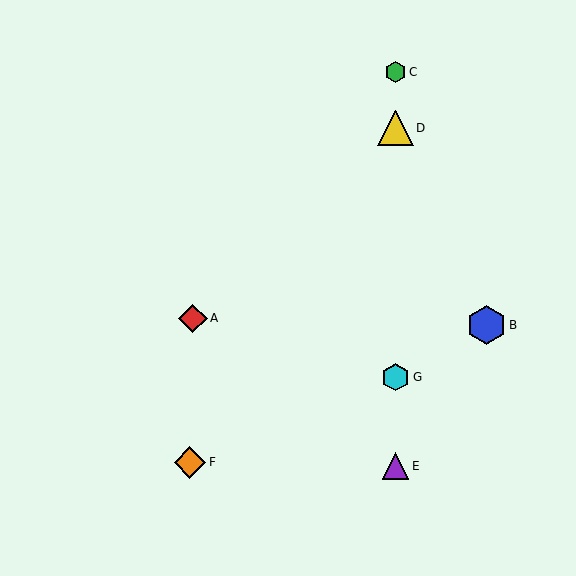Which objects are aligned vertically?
Objects C, D, E, G are aligned vertically.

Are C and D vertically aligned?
Yes, both are at x≈396.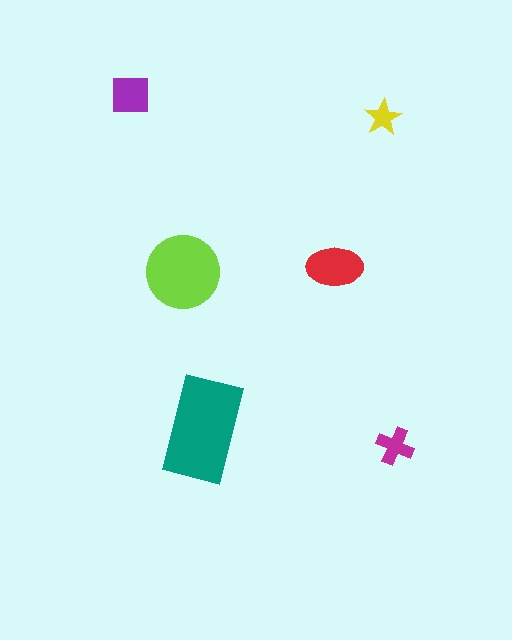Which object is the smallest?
The yellow star.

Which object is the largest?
The teal rectangle.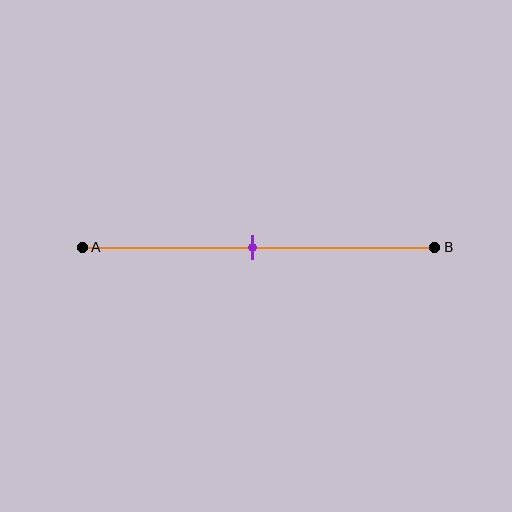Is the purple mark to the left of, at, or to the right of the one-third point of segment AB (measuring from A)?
The purple mark is to the right of the one-third point of segment AB.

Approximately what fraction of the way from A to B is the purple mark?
The purple mark is approximately 50% of the way from A to B.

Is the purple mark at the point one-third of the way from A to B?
No, the mark is at about 50% from A, not at the 33% one-third point.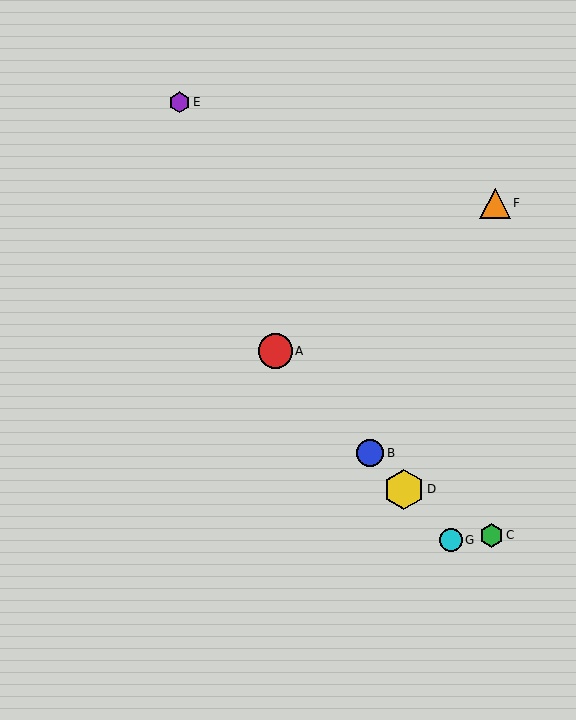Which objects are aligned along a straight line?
Objects A, B, D, G are aligned along a straight line.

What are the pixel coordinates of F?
Object F is at (495, 203).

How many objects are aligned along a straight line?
4 objects (A, B, D, G) are aligned along a straight line.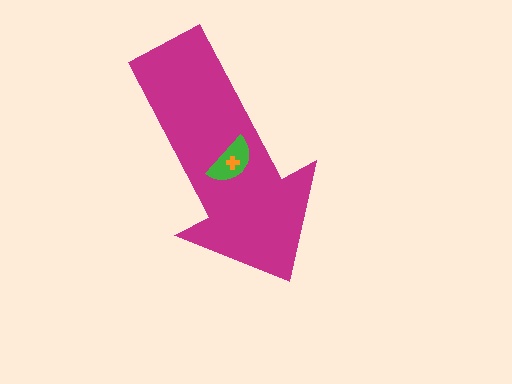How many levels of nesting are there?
3.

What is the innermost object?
The orange cross.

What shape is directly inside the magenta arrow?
The green semicircle.